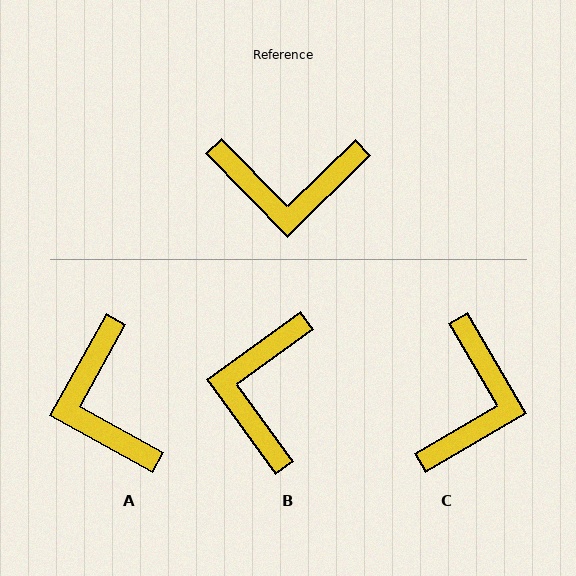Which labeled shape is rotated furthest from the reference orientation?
B, about 98 degrees away.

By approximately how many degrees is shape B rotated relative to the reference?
Approximately 98 degrees clockwise.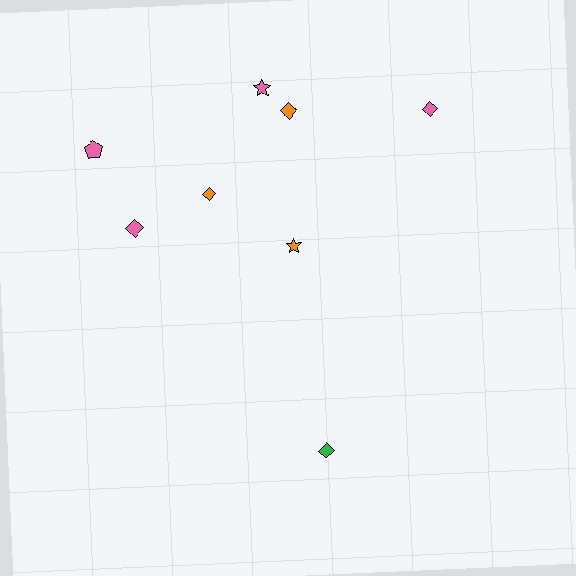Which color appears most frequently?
Pink, with 4 objects.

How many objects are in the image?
There are 8 objects.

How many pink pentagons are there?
There is 1 pink pentagon.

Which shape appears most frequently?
Diamond, with 5 objects.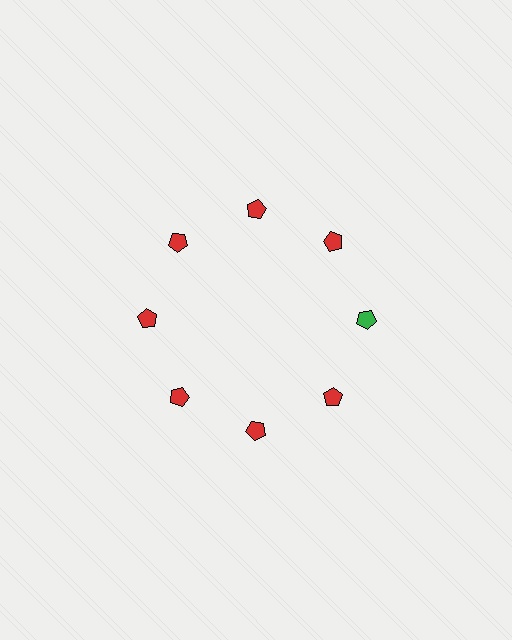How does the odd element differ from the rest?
It has a different color: green instead of red.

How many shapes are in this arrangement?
There are 8 shapes arranged in a ring pattern.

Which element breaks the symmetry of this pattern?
The green pentagon at roughly the 3 o'clock position breaks the symmetry. All other shapes are red pentagons.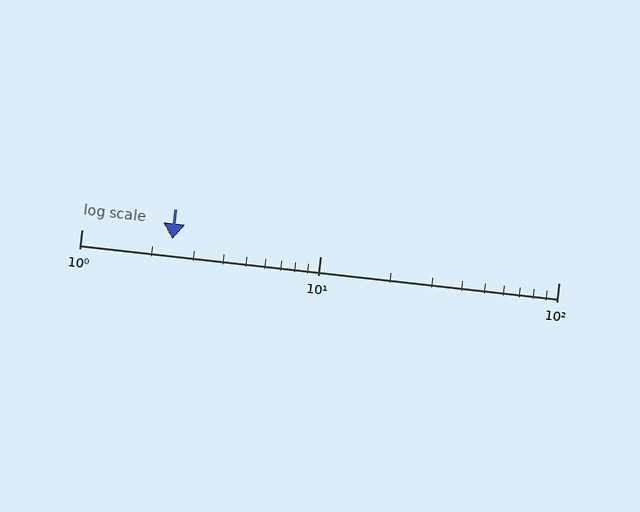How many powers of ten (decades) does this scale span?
The scale spans 2 decades, from 1 to 100.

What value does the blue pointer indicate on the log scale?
The pointer indicates approximately 2.4.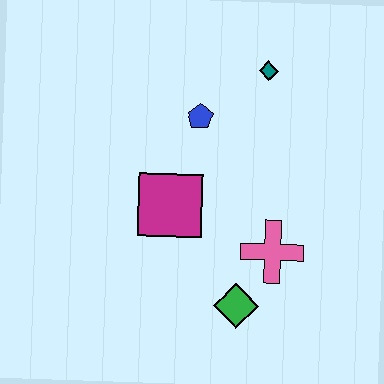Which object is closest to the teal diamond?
The blue pentagon is closest to the teal diamond.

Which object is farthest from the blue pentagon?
The green diamond is farthest from the blue pentagon.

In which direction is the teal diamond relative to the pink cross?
The teal diamond is above the pink cross.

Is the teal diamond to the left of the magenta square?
No